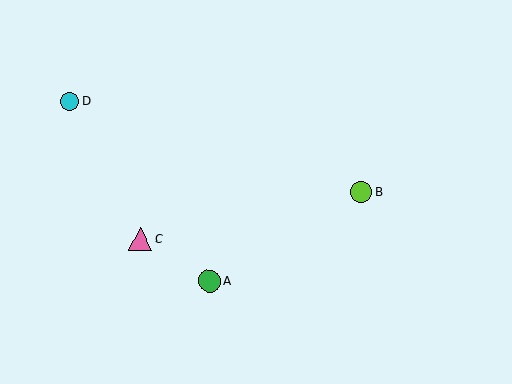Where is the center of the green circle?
The center of the green circle is at (209, 281).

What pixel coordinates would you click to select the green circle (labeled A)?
Click at (209, 281) to select the green circle A.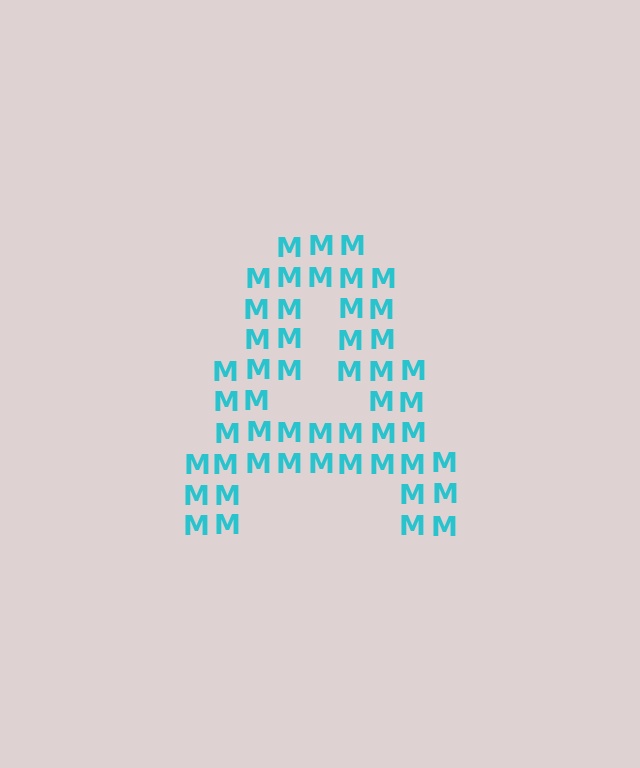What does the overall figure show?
The overall figure shows the letter A.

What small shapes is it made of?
It is made of small letter M's.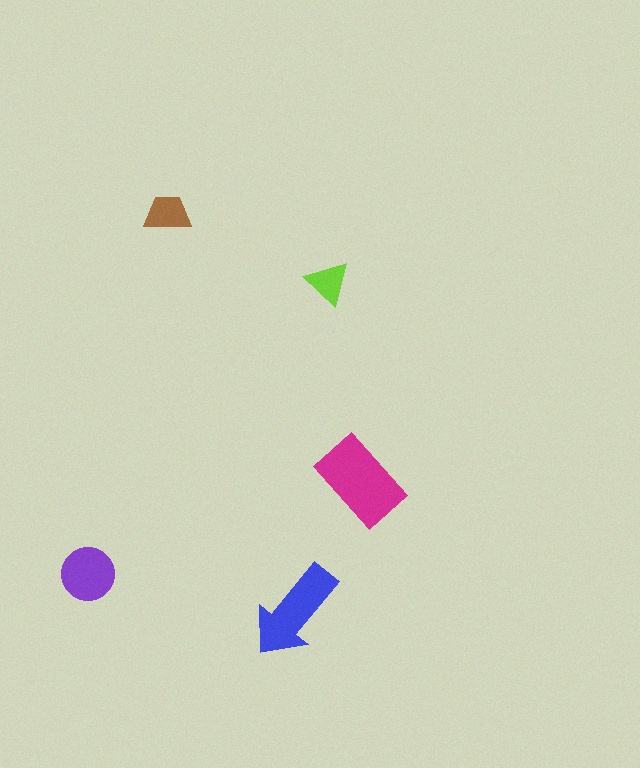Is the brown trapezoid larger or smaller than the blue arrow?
Smaller.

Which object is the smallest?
The lime triangle.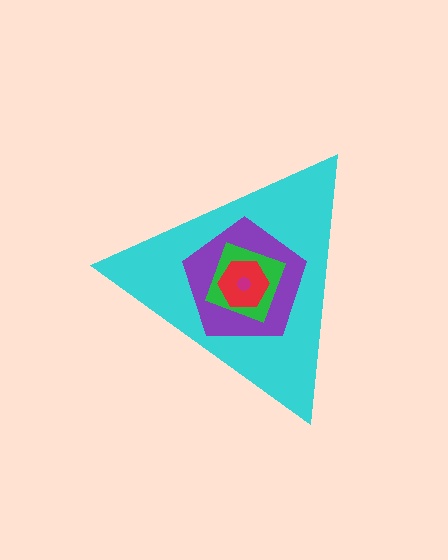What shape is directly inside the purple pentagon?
The green square.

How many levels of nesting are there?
5.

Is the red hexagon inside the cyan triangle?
Yes.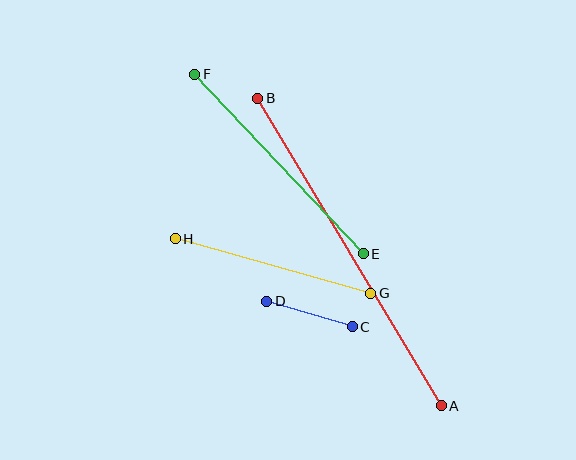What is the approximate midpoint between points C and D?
The midpoint is at approximately (310, 314) pixels.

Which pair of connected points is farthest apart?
Points A and B are farthest apart.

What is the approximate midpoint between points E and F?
The midpoint is at approximately (279, 164) pixels.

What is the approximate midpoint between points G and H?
The midpoint is at approximately (273, 266) pixels.